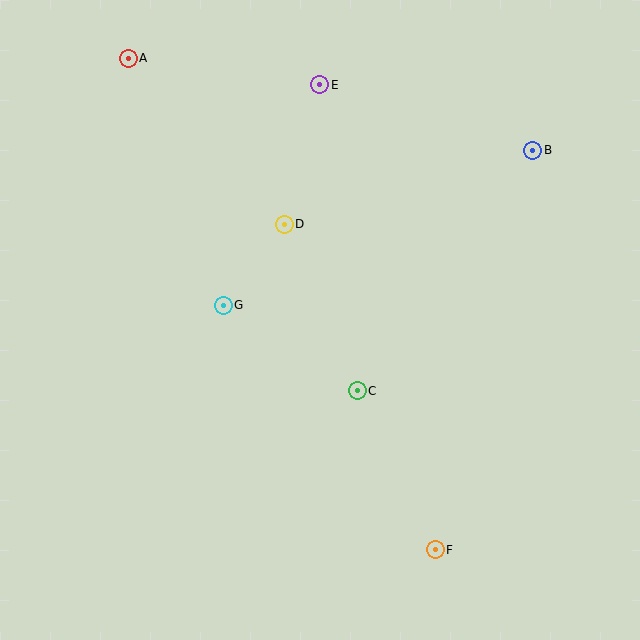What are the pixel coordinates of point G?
Point G is at (223, 305).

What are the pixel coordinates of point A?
Point A is at (128, 58).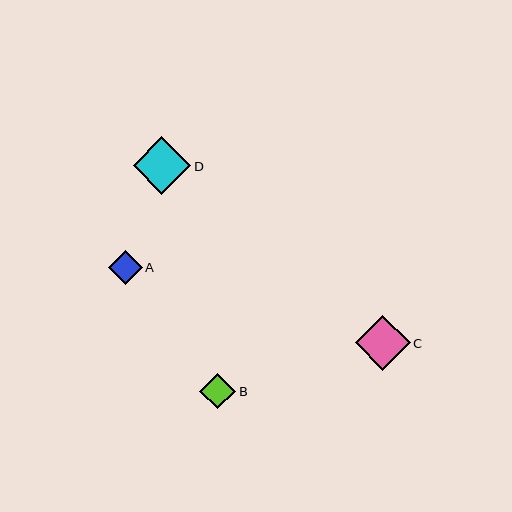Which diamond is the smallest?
Diamond A is the smallest with a size of approximately 34 pixels.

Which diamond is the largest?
Diamond D is the largest with a size of approximately 57 pixels.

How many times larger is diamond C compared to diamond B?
Diamond C is approximately 1.5 times the size of diamond B.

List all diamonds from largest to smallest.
From largest to smallest: D, C, B, A.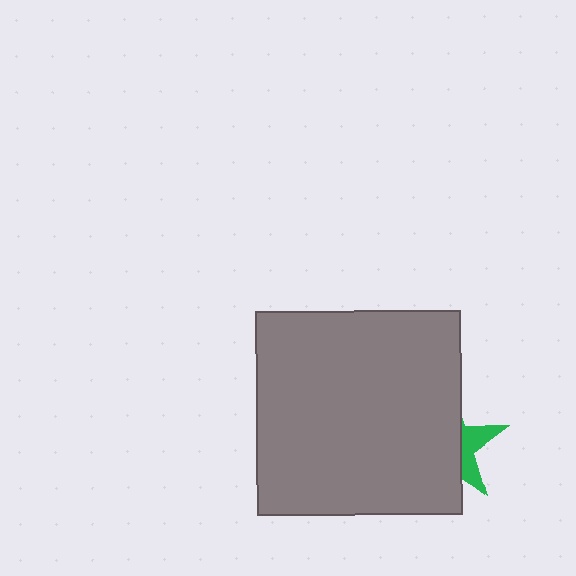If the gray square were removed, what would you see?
You would see the complete green star.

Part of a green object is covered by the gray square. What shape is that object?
It is a star.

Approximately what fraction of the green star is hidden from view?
Roughly 70% of the green star is hidden behind the gray square.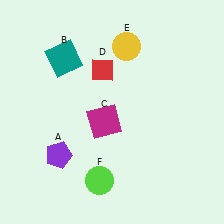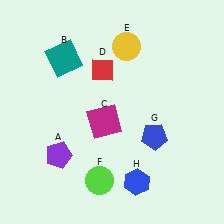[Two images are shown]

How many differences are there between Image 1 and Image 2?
There are 2 differences between the two images.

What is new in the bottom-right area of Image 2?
A blue pentagon (G) was added in the bottom-right area of Image 2.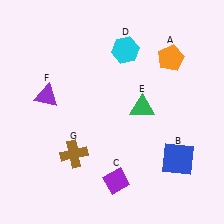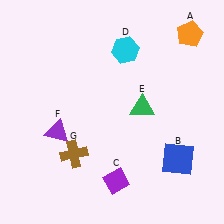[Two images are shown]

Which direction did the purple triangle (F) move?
The purple triangle (F) moved down.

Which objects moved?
The objects that moved are: the orange pentagon (A), the purple triangle (F).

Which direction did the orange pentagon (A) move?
The orange pentagon (A) moved up.